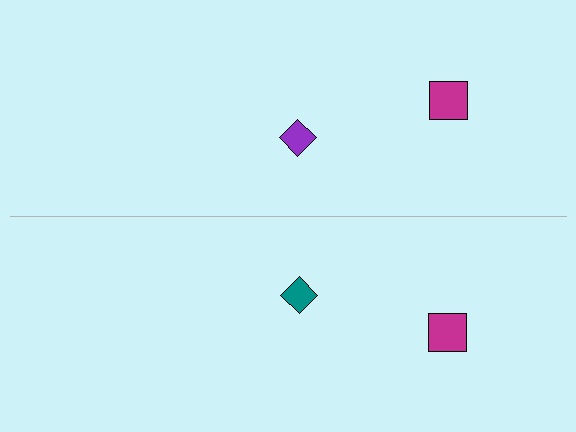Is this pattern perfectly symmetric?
No, the pattern is not perfectly symmetric. The teal diamond on the bottom side breaks the symmetry — its mirror counterpart is purple.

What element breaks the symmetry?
The teal diamond on the bottom side breaks the symmetry — its mirror counterpart is purple.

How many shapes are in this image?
There are 4 shapes in this image.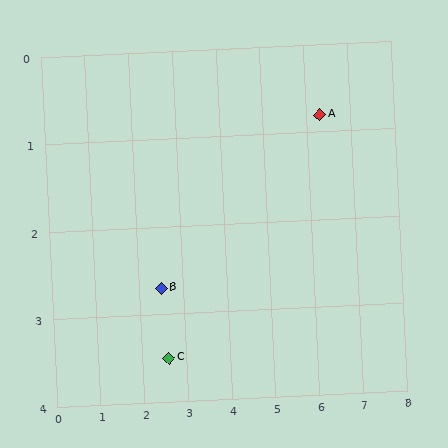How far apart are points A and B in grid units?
Points A and B are about 4.2 grid units apart.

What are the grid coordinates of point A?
Point A is at approximately (6.3, 0.8).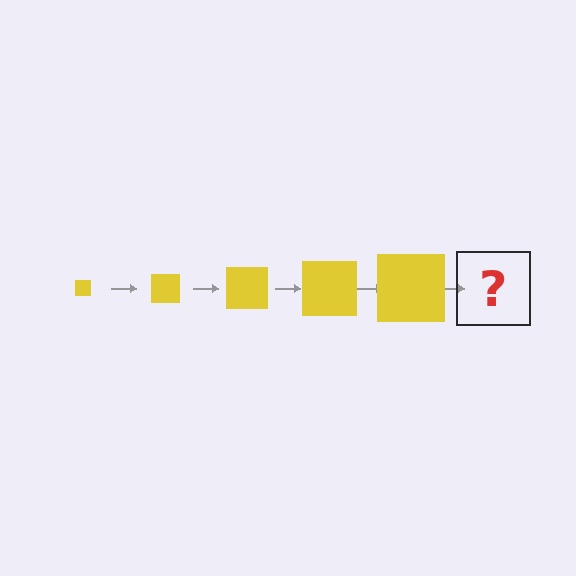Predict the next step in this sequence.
The next step is a yellow square, larger than the previous one.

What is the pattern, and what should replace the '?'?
The pattern is that the square gets progressively larger each step. The '?' should be a yellow square, larger than the previous one.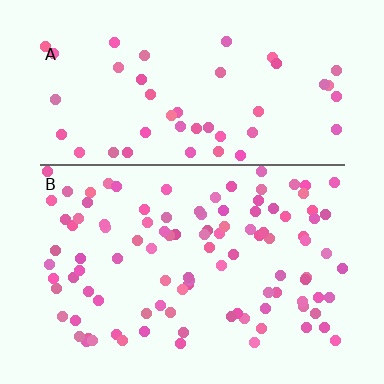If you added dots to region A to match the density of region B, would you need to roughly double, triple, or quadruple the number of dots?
Approximately double.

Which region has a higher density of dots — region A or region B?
B (the bottom).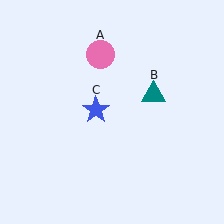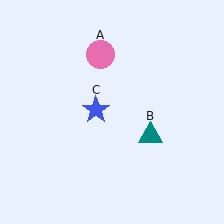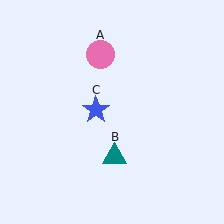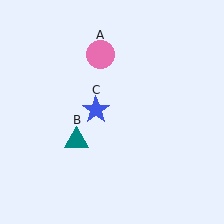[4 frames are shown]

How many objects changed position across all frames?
1 object changed position: teal triangle (object B).